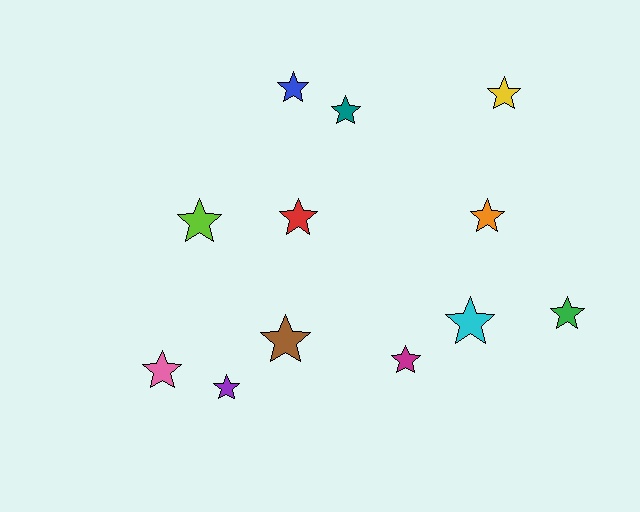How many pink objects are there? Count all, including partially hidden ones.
There is 1 pink object.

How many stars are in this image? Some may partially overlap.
There are 12 stars.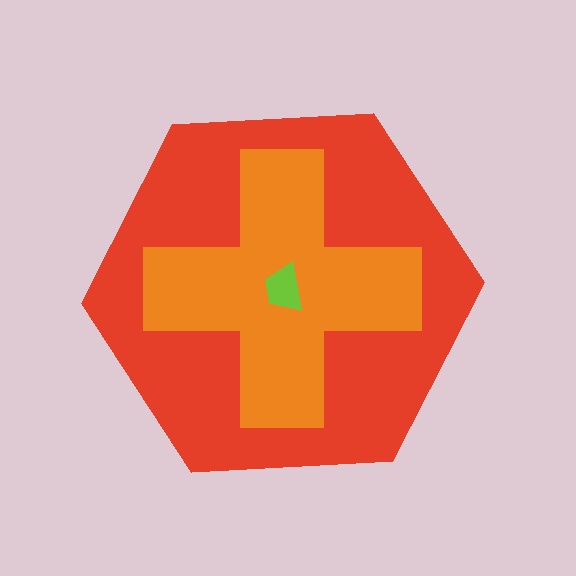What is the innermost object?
The lime trapezoid.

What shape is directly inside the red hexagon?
The orange cross.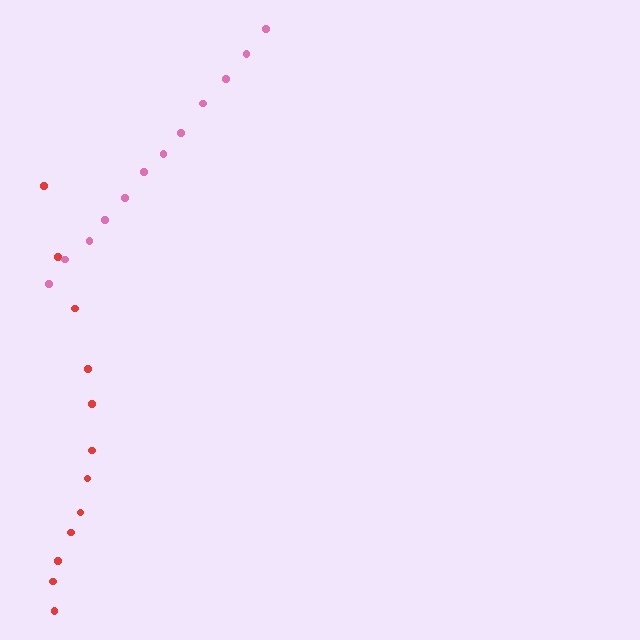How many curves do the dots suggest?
There are 2 distinct paths.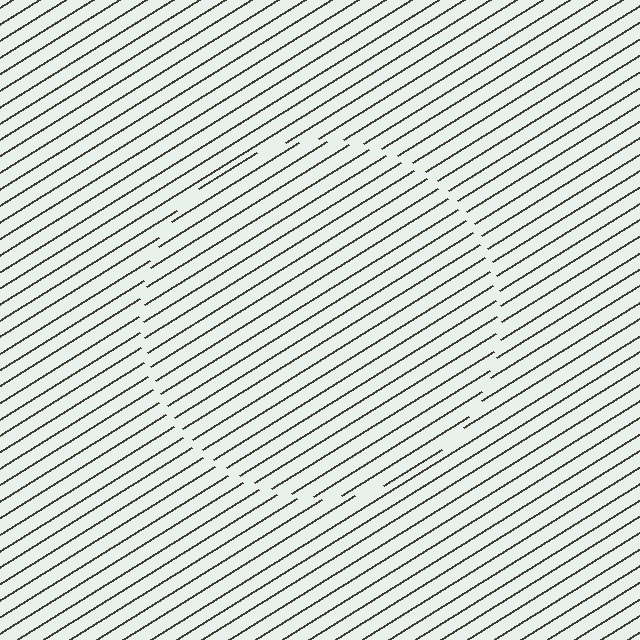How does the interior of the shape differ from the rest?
The interior of the shape contains the same grating, shifted by half a period — the contour is defined by the phase discontinuity where line-ends from the inner and outer gratings abut.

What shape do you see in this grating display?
An illusory circle. The interior of the shape contains the same grating, shifted by half a period — the contour is defined by the phase discontinuity where line-ends from the inner and outer gratings abut.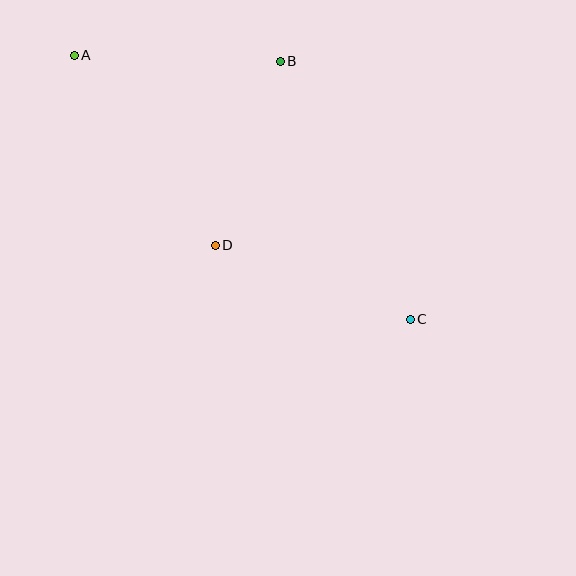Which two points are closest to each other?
Points B and D are closest to each other.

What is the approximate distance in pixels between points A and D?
The distance between A and D is approximately 236 pixels.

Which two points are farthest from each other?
Points A and C are farthest from each other.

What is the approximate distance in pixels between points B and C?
The distance between B and C is approximately 289 pixels.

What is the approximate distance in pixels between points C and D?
The distance between C and D is approximately 209 pixels.